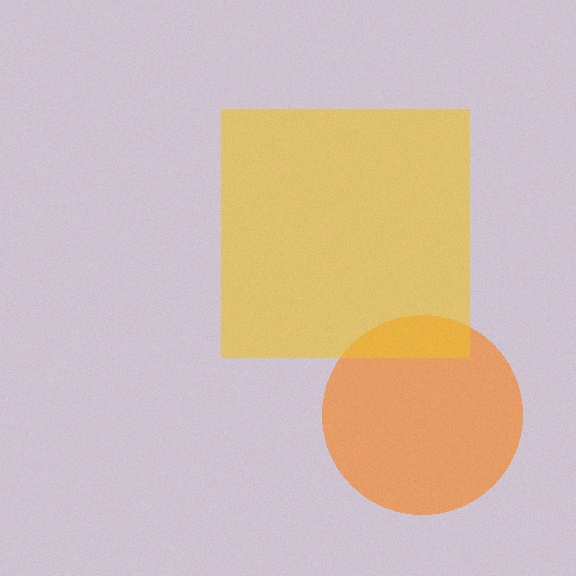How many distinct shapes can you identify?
There are 2 distinct shapes: an orange circle, a yellow square.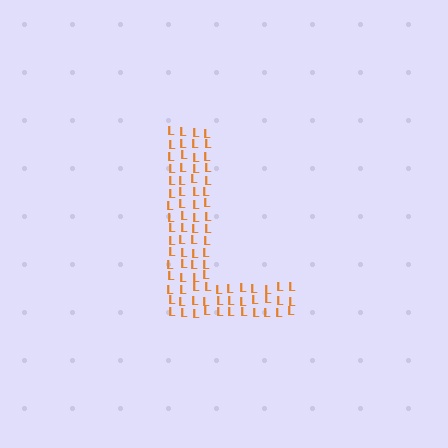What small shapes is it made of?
It is made of small letter L's.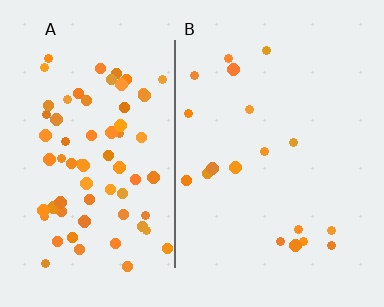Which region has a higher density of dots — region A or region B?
A (the left).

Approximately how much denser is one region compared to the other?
Approximately 3.8× — region A over region B.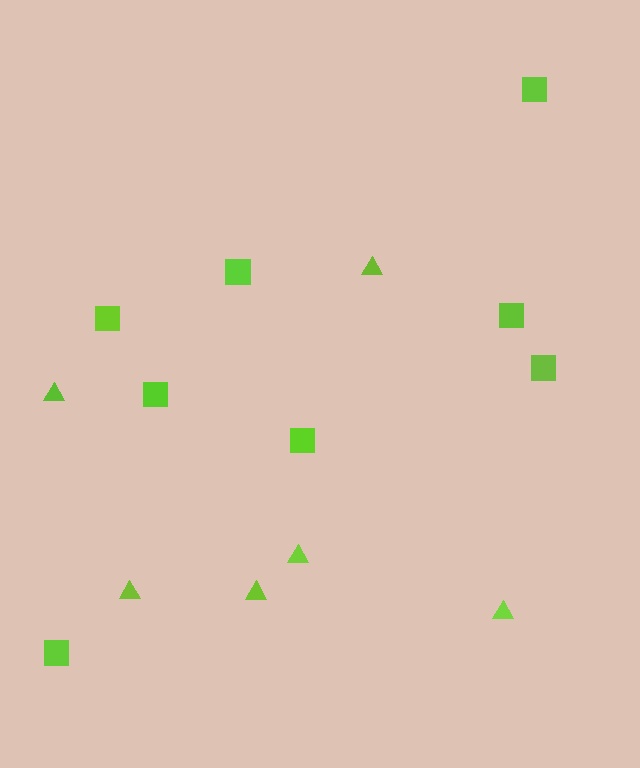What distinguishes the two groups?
There are 2 groups: one group of squares (8) and one group of triangles (6).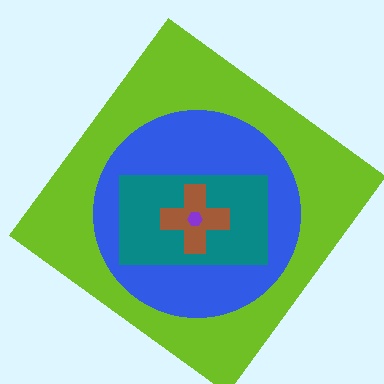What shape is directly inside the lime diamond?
The blue circle.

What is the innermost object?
The purple hexagon.